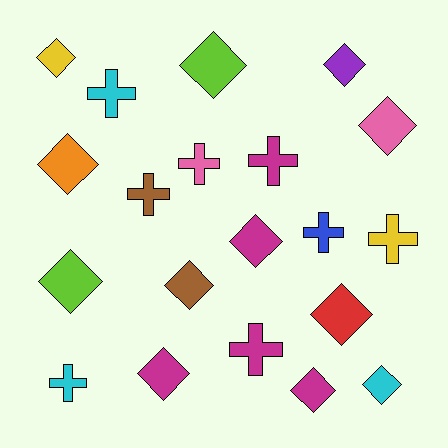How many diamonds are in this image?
There are 12 diamonds.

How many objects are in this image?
There are 20 objects.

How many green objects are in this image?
There are no green objects.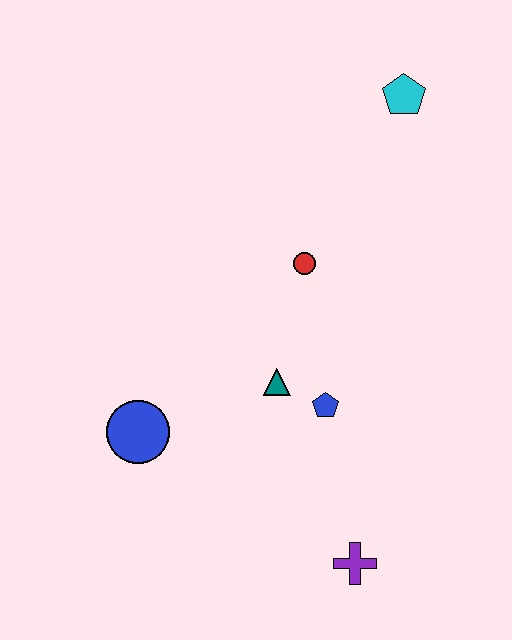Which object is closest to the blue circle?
The teal triangle is closest to the blue circle.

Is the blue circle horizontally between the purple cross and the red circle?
No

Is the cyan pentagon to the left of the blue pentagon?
No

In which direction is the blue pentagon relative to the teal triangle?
The blue pentagon is to the right of the teal triangle.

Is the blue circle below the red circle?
Yes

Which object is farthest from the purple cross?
The cyan pentagon is farthest from the purple cross.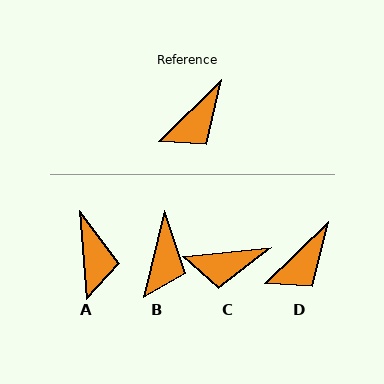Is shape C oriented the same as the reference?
No, it is off by about 39 degrees.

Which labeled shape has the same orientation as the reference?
D.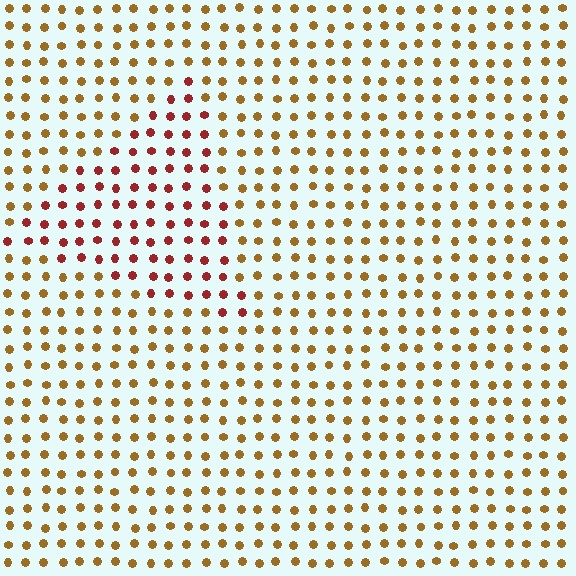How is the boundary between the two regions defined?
The boundary is defined purely by a slight shift in hue (about 41 degrees). Spacing, size, and orientation are identical on both sides.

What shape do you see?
I see a triangle.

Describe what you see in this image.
The image is filled with small brown elements in a uniform arrangement. A triangle-shaped region is visible where the elements are tinted to a slightly different hue, forming a subtle color boundary.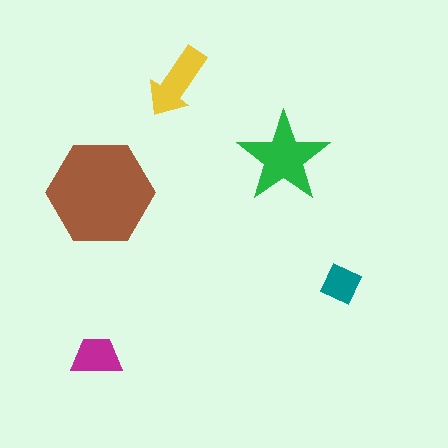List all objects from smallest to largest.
The teal diamond, the magenta trapezoid, the yellow arrow, the green star, the brown hexagon.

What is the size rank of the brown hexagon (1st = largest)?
1st.